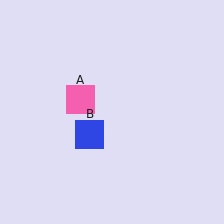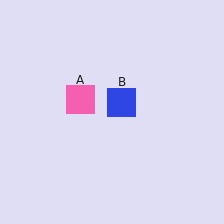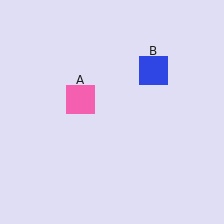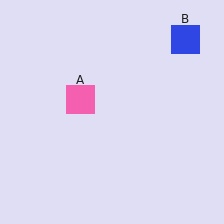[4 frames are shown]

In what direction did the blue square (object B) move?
The blue square (object B) moved up and to the right.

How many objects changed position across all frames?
1 object changed position: blue square (object B).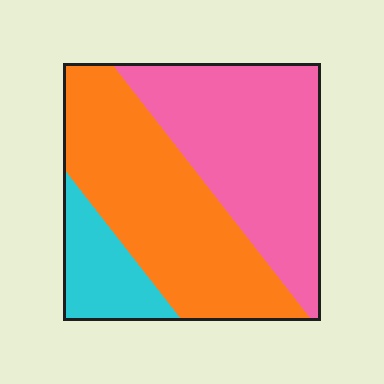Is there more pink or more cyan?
Pink.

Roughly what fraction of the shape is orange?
Orange takes up about two fifths (2/5) of the shape.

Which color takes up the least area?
Cyan, at roughly 15%.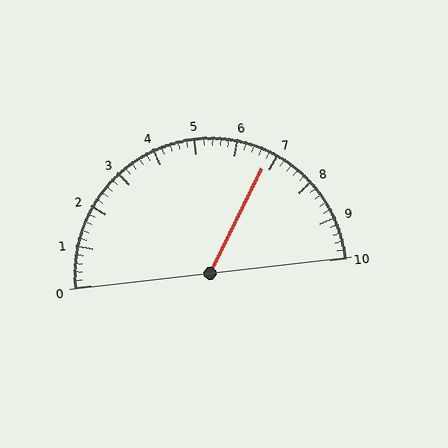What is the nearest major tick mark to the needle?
The nearest major tick mark is 7.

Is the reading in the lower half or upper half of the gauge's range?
The reading is in the upper half of the range (0 to 10).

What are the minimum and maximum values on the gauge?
The gauge ranges from 0 to 10.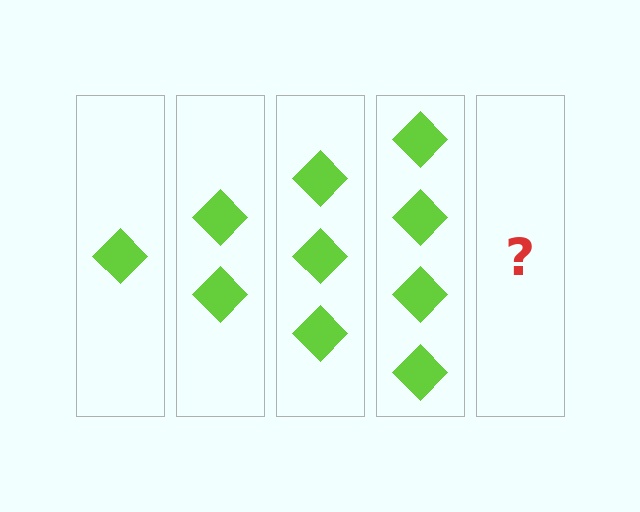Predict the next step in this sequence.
The next step is 5 diamonds.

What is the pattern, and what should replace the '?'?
The pattern is that each step adds one more diamond. The '?' should be 5 diamonds.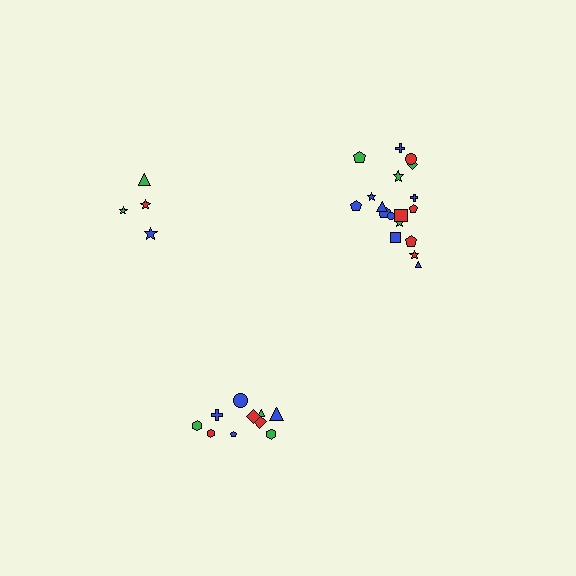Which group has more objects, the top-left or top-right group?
The top-right group.